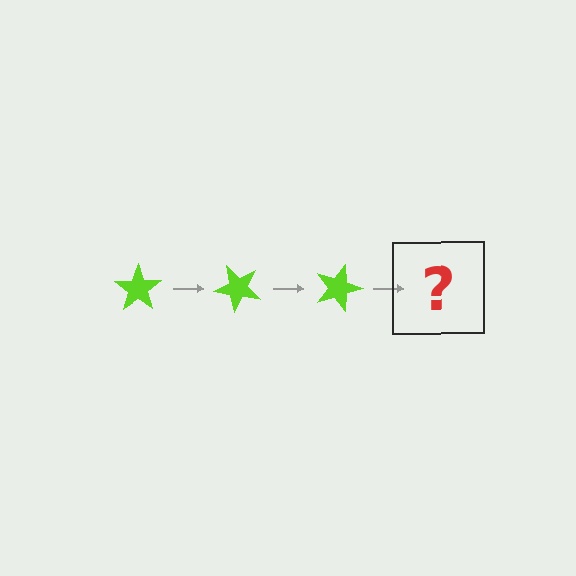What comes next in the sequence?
The next element should be a lime star rotated 135 degrees.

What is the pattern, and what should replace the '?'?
The pattern is that the star rotates 45 degrees each step. The '?' should be a lime star rotated 135 degrees.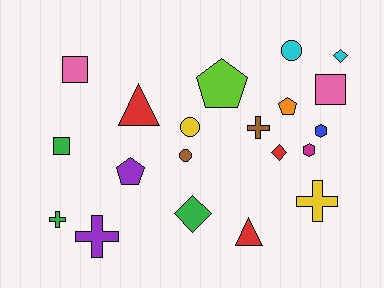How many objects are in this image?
There are 20 objects.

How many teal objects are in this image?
There are no teal objects.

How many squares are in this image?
There are 3 squares.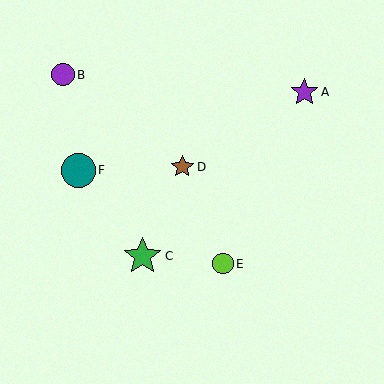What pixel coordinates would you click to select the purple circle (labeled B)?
Click at (63, 75) to select the purple circle B.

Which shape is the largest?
The green star (labeled C) is the largest.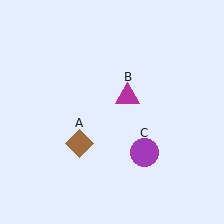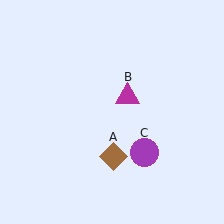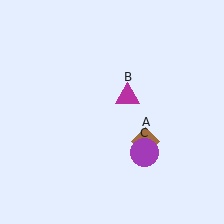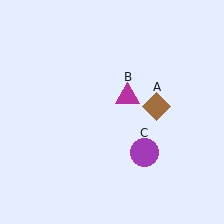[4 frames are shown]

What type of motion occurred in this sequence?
The brown diamond (object A) rotated counterclockwise around the center of the scene.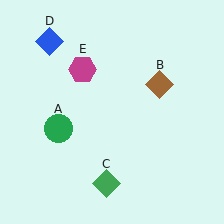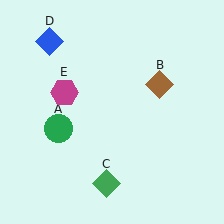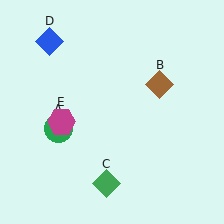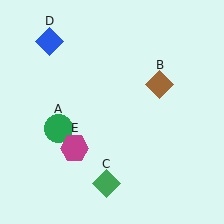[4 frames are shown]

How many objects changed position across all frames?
1 object changed position: magenta hexagon (object E).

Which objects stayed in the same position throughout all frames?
Green circle (object A) and brown diamond (object B) and green diamond (object C) and blue diamond (object D) remained stationary.